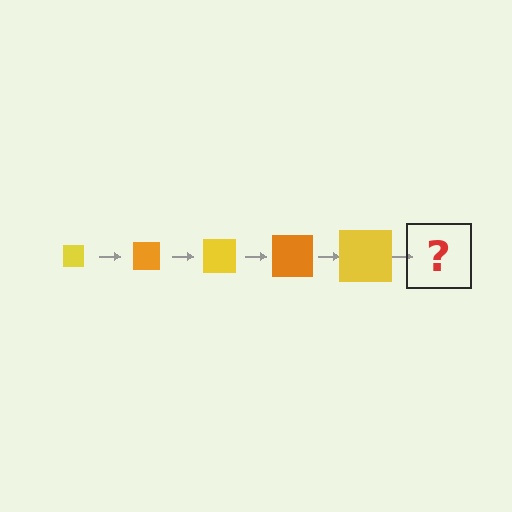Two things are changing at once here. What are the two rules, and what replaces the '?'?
The two rules are that the square grows larger each step and the color cycles through yellow and orange. The '?' should be an orange square, larger than the previous one.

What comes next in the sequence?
The next element should be an orange square, larger than the previous one.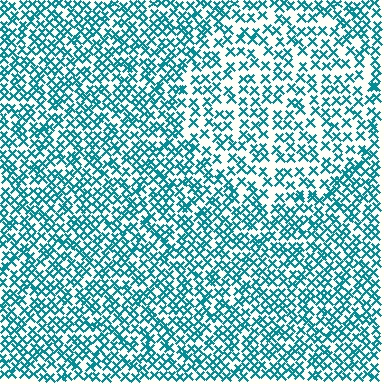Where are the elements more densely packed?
The elements are more densely packed outside the circle boundary.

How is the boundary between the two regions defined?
The boundary is defined by a change in element density (approximately 1.6x ratio). All elements are the same color, size, and shape.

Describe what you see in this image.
The image contains small teal elements arranged at two different densities. A circle-shaped region is visible where the elements are less densely packed than the surrounding area.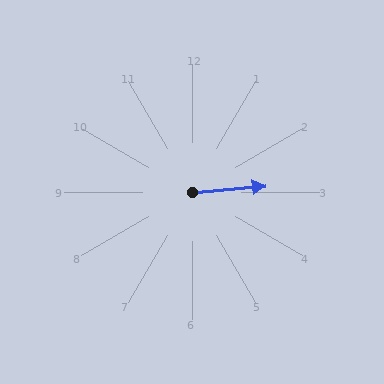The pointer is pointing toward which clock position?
Roughly 3 o'clock.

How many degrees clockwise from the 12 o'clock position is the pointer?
Approximately 85 degrees.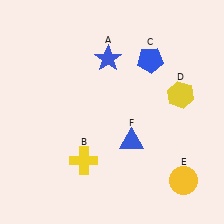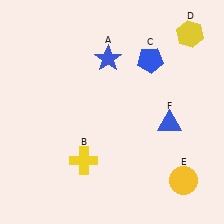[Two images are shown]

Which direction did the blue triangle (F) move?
The blue triangle (F) moved right.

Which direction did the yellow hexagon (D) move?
The yellow hexagon (D) moved up.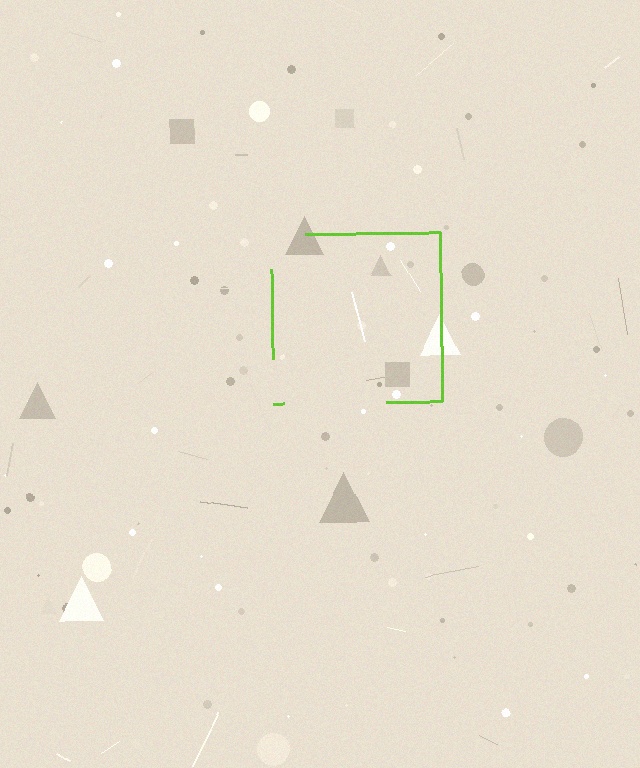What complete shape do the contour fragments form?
The contour fragments form a square.